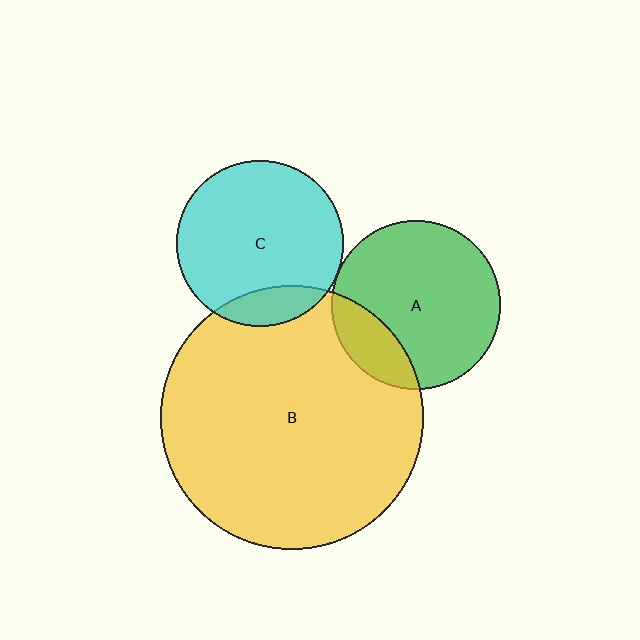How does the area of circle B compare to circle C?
Approximately 2.5 times.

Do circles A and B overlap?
Yes.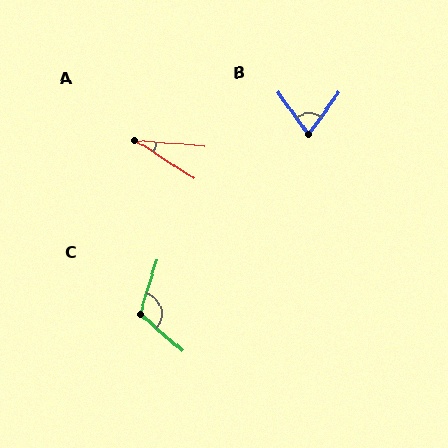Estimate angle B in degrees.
Approximately 71 degrees.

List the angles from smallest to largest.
A (28°), B (71°), C (114°).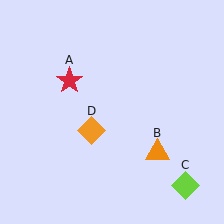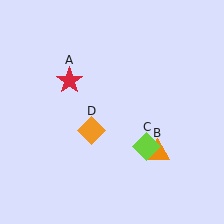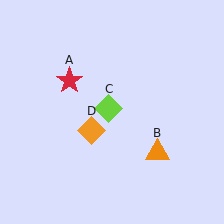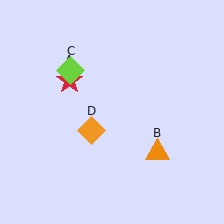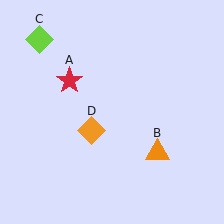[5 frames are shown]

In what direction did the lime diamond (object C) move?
The lime diamond (object C) moved up and to the left.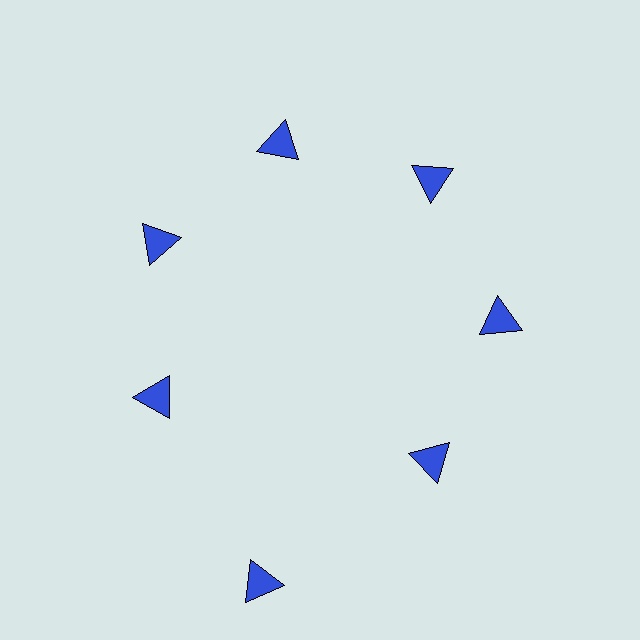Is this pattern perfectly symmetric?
No. The 7 blue triangles are arranged in a ring, but one element near the 6 o'clock position is pushed outward from the center, breaking the 7-fold rotational symmetry.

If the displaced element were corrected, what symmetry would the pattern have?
It would have 7-fold rotational symmetry — the pattern would map onto itself every 51 degrees.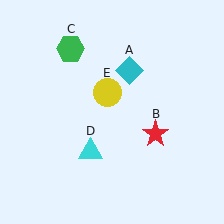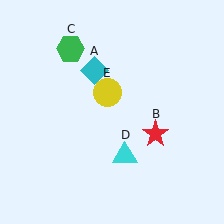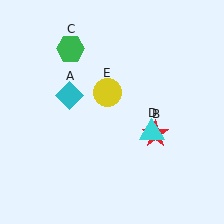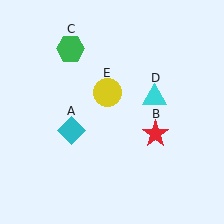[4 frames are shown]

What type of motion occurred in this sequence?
The cyan diamond (object A), cyan triangle (object D) rotated counterclockwise around the center of the scene.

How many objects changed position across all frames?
2 objects changed position: cyan diamond (object A), cyan triangle (object D).